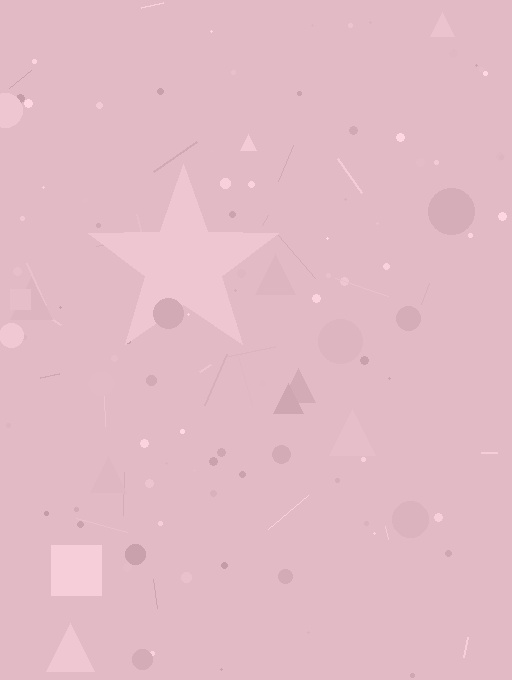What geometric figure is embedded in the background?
A star is embedded in the background.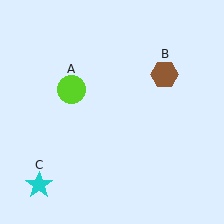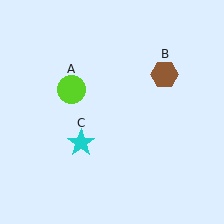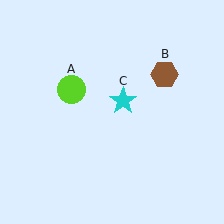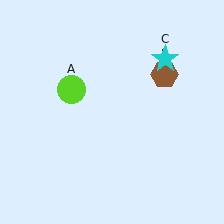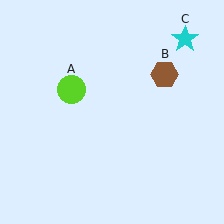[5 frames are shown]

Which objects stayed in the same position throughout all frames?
Lime circle (object A) and brown hexagon (object B) remained stationary.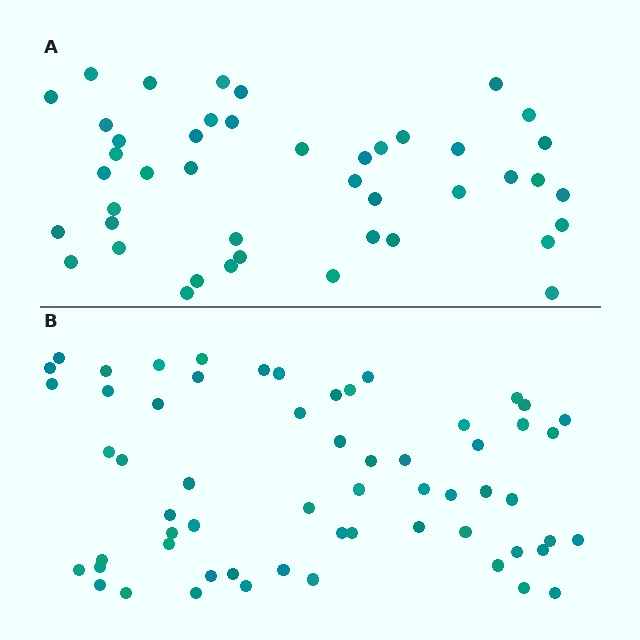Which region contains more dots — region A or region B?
Region B (the bottom region) has more dots.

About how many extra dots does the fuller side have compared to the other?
Region B has approximately 15 more dots than region A.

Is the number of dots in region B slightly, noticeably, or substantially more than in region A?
Region B has noticeably more, but not dramatically so. The ratio is roughly 1.4 to 1.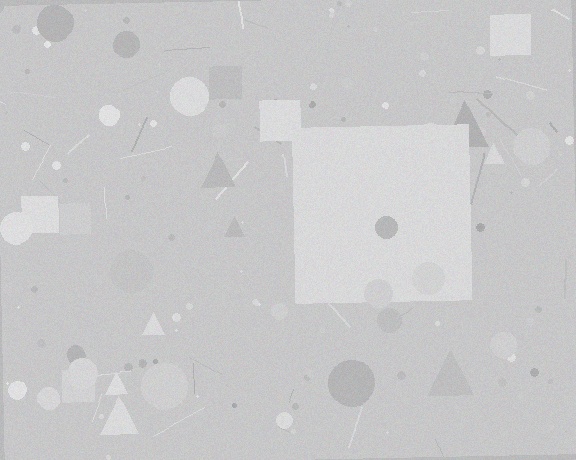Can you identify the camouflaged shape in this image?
The camouflaged shape is a square.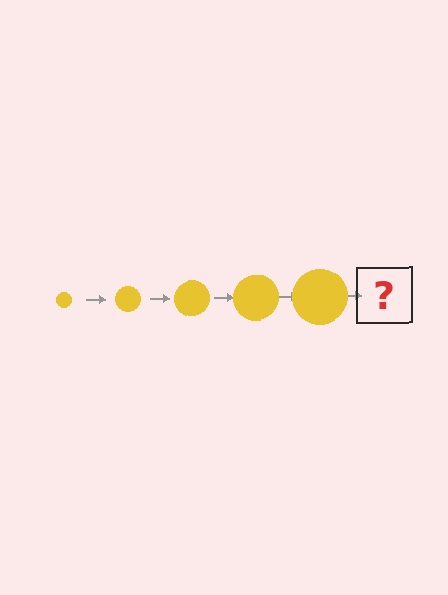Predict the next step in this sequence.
The next step is a yellow circle, larger than the previous one.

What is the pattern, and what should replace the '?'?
The pattern is that the circle gets progressively larger each step. The '?' should be a yellow circle, larger than the previous one.